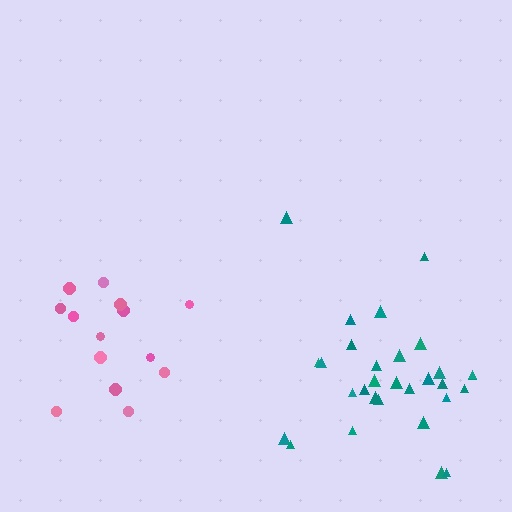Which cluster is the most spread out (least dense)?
Pink.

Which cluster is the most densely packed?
Teal.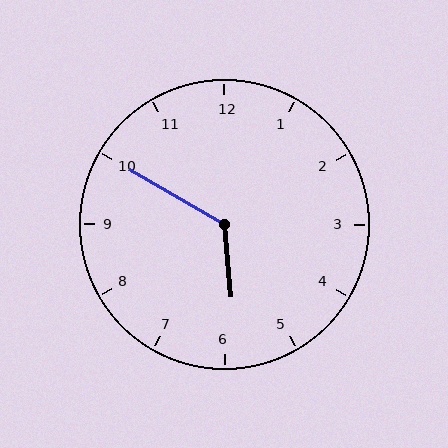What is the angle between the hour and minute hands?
Approximately 125 degrees.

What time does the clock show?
5:50.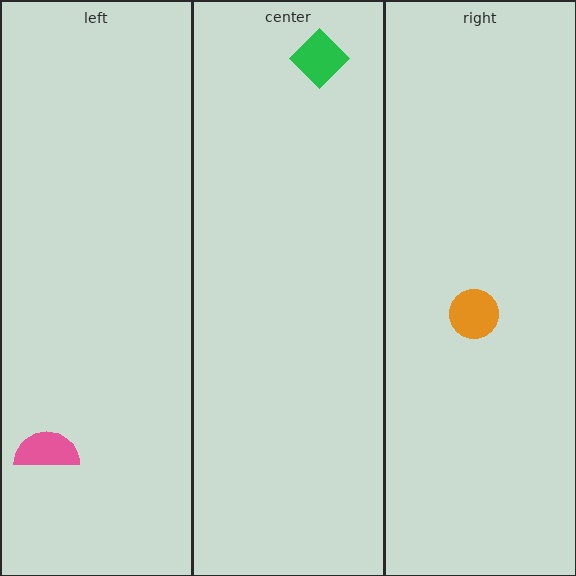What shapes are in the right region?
The orange circle.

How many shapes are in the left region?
1.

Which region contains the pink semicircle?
The left region.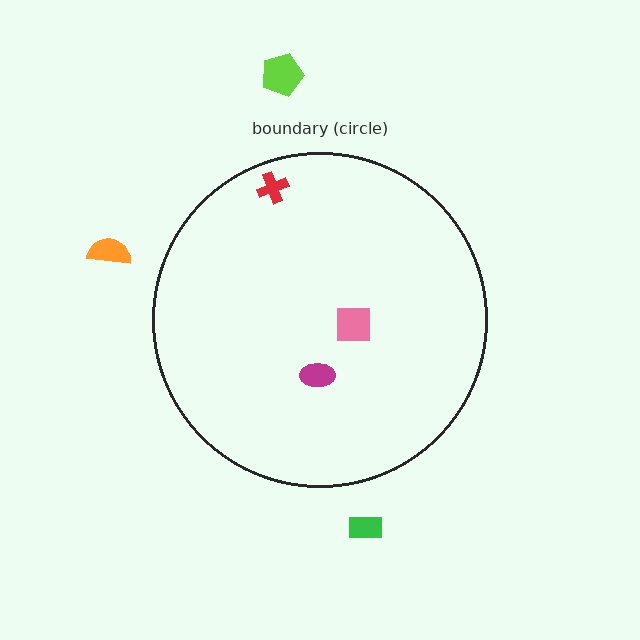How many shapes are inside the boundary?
3 inside, 3 outside.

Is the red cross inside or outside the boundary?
Inside.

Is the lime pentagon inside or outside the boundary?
Outside.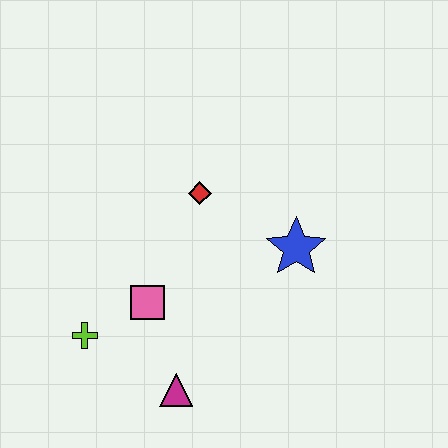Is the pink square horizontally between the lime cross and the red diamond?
Yes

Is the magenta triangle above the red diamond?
No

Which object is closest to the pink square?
The lime cross is closest to the pink square.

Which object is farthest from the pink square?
The blue star is farthest from the pink square.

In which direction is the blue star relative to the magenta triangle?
The blue star is above the magenta triangle.